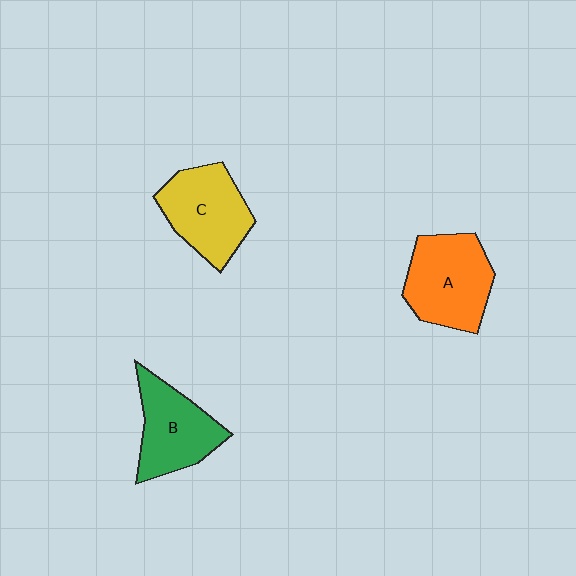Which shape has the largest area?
Shape A (orange).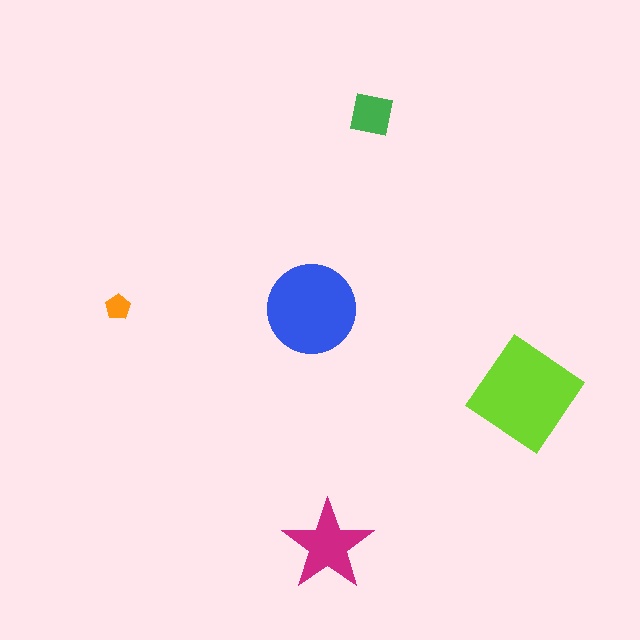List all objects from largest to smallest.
The lime diamond, the blue circle, the magenta star, the green square, the orange pentagon.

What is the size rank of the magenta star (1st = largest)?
3rd.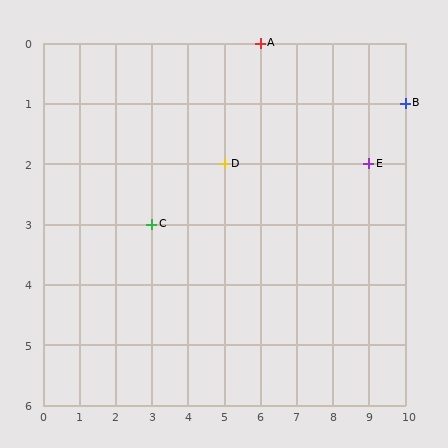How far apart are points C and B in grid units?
Points C and B are 7 columns and 2 rows apart (about 7.3 grid units diagonally).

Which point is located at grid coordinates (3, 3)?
Point C is at (3, 3).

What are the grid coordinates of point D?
Point D is at grid coordinates (5, 2).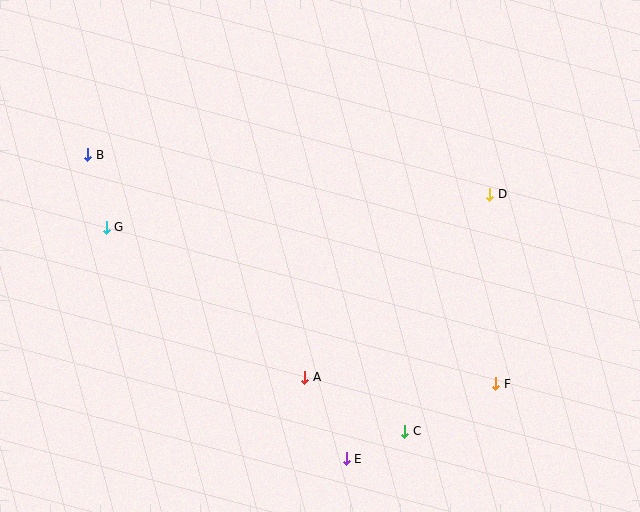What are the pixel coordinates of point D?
Point D is at (490, 194).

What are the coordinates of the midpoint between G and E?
The midpoint between G and E is at (226, 343).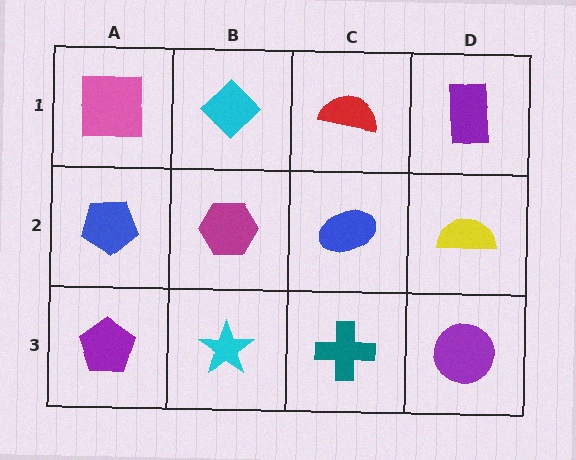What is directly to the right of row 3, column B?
A teal cross.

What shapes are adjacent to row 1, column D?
A yellow semicircle (row 2, column D), a red semicircle (row 1, column C).